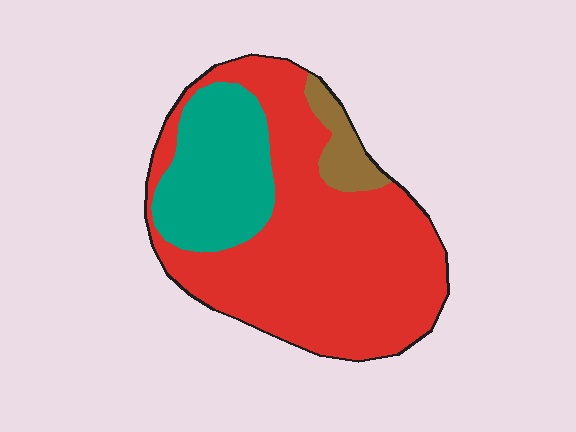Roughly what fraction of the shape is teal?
Teal takes up about one quarter (1/4) of the shape.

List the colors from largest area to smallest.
From largest to smallest: red, teal, brown.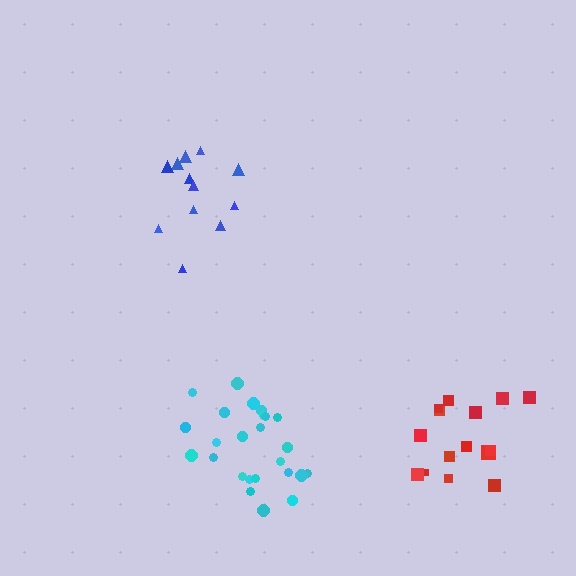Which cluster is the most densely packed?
Cyan.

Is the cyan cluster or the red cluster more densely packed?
Cyan.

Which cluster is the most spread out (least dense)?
Red.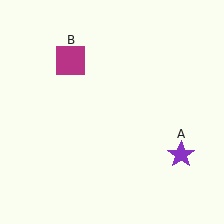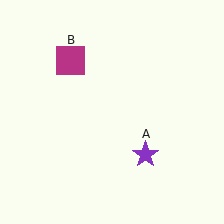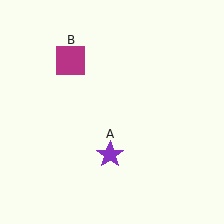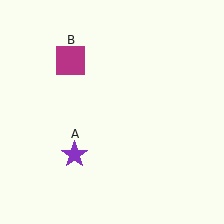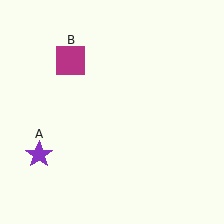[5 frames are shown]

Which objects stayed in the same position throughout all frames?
Magenta square (object B) remained stationary.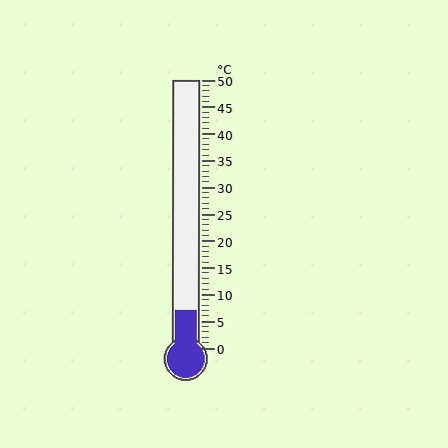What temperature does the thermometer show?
The thermometer shows approximately 7°C.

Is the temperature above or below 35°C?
The temperature is below 35°C.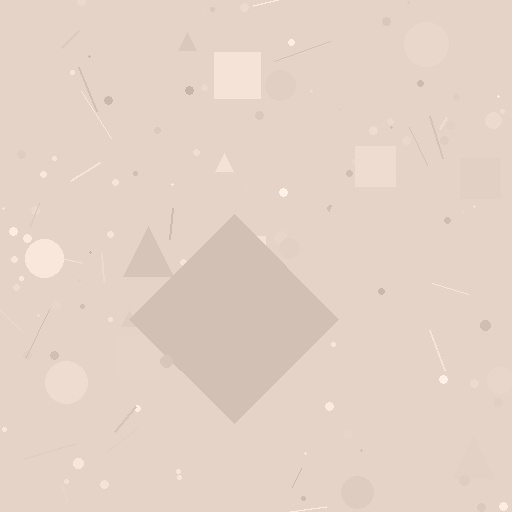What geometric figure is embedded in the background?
A diamond is embedded in the background.